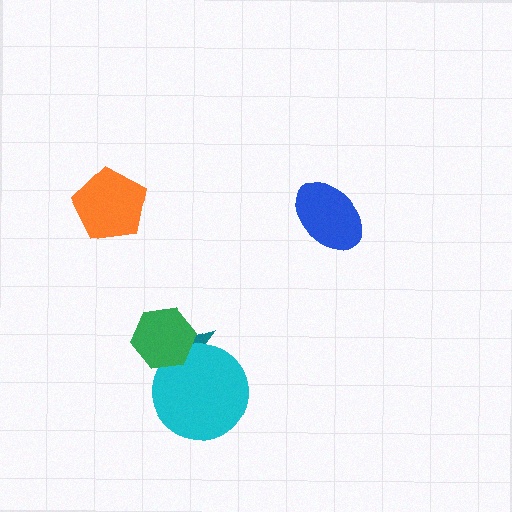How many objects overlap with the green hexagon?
2 objects overlap with the green hexagon.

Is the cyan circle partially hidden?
Yes, it is partially covered by another shape.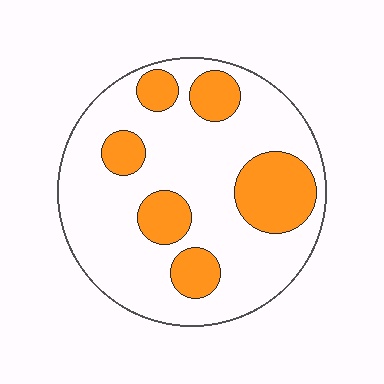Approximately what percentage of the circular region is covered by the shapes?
Approximately 25%.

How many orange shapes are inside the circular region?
6.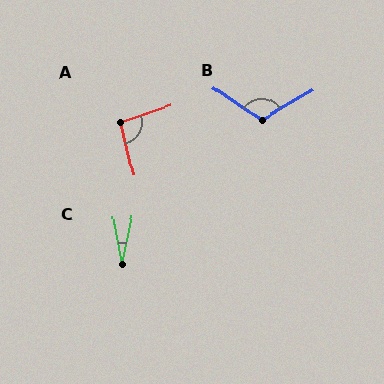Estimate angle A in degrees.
Approximately 94 degrees.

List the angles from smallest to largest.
C (22°), A (94°), B (115°).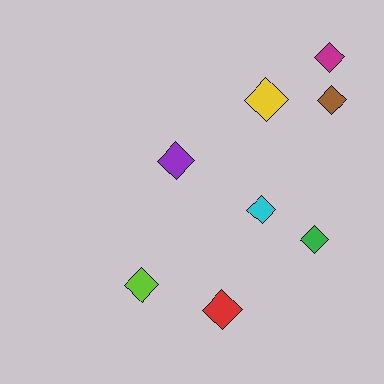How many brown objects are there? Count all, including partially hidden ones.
There is 1 brown object.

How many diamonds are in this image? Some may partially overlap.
There are 8 diamonds.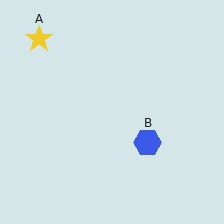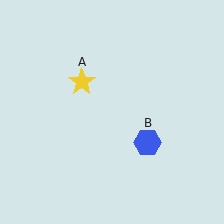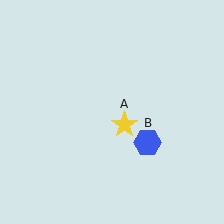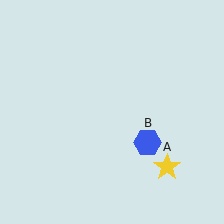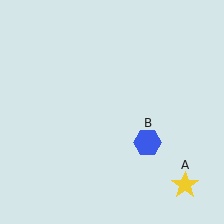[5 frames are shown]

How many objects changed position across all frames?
1 object changed position: yellow star (object A).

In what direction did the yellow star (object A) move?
The yellow star (object A) moved down and to the right.